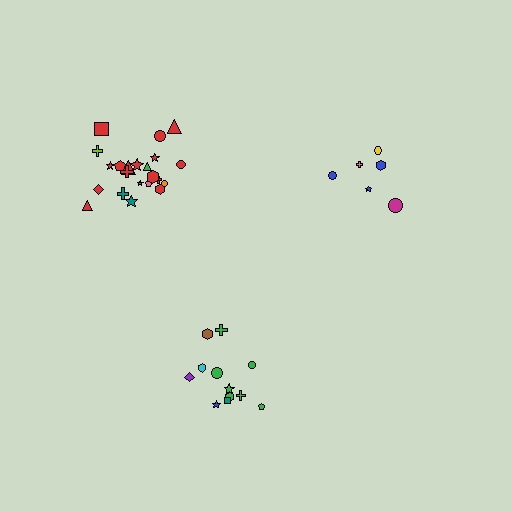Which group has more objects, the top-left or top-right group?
The top-left group.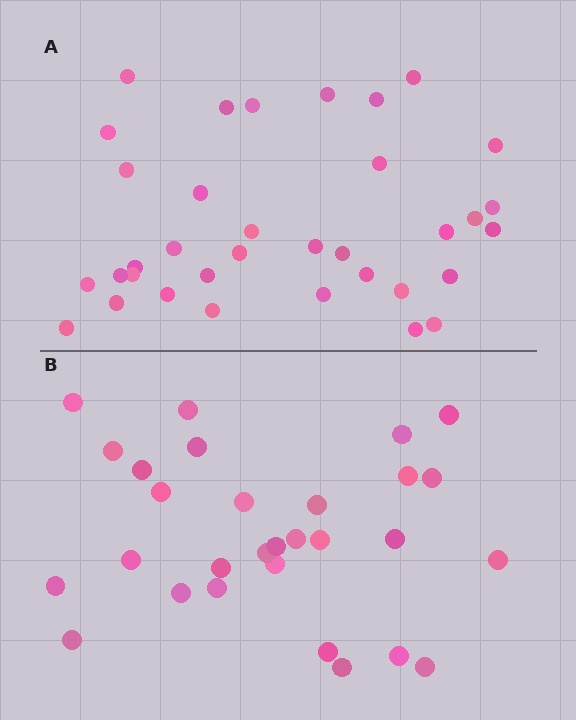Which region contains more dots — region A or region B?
Region A (the top region) has more dots.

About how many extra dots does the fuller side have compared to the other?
Region A has about 6 more dots than region B.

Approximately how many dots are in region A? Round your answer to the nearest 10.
About 40 dots. (The exact count is 35, which rounds to 40.)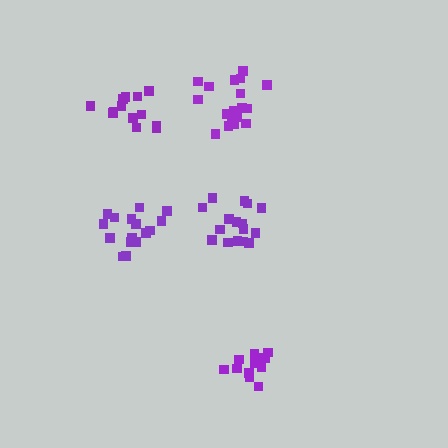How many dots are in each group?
Group 1: 18 dots, Group 2: 16 dots, Group 3: 16 dots, Group 4: 13 dots, Group 5: 13 dots (76 total).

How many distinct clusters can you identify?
There are 5 distinct clusters.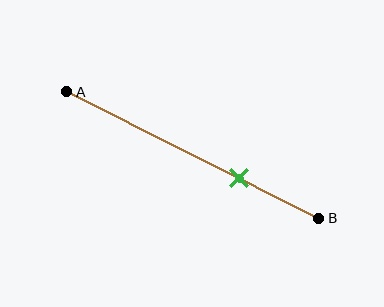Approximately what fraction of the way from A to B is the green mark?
The green mark is approximately 70% of the way from A to B.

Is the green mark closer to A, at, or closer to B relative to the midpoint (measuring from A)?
The green mark is closer to point B than the midpoint of segment AB.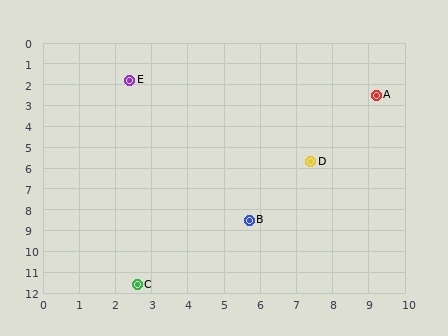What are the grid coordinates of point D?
Point D is at approximately (7.4, 5.7).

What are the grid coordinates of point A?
Point A is at approximately (9.2, 2.5).